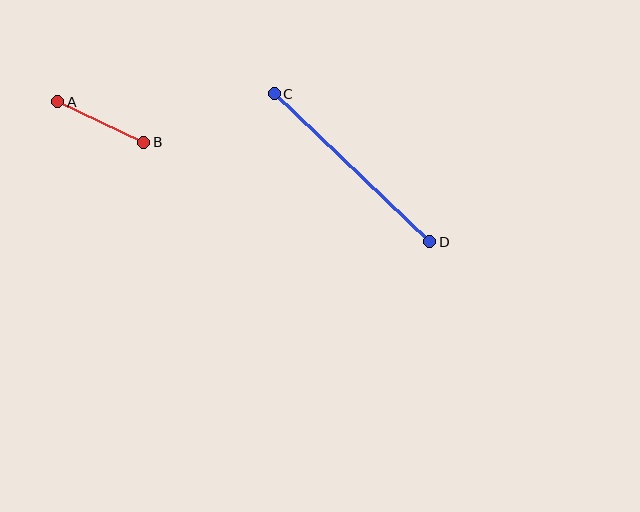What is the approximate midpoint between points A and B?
The midpoint is at approximately (101, 122) pixels.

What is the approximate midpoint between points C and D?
The midpoint is at approximately (352, 168) pixels.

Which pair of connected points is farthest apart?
Points C and D are farthest apart.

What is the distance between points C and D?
The distance is approximately 215 pixels.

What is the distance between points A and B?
The distance is approximately 95 pixels.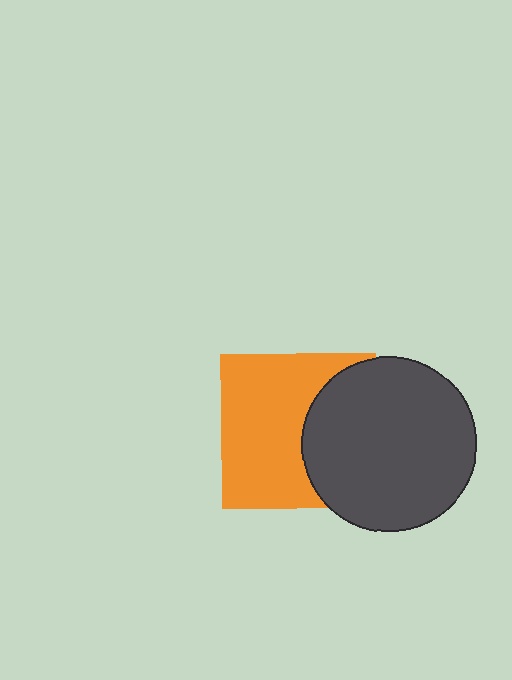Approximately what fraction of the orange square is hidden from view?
Roughly 38% of the orange square is hidden behind the dark gray circle.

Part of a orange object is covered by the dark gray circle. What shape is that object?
It is a square.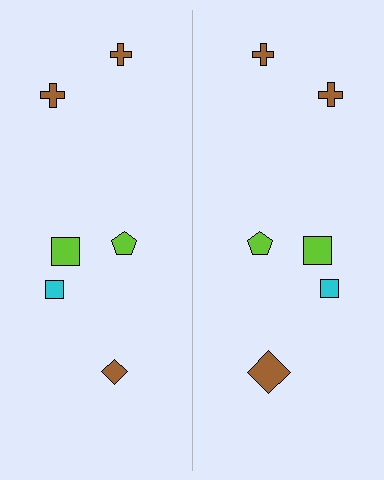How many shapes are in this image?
There are 12 shapes in this image.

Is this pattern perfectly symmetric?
No, the pattern is not perfectly symmetric. The brown diamond on the right side has a different size than its mirror counterpart.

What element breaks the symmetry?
The brown diamond on the right side has a different size than its mirror counterpart.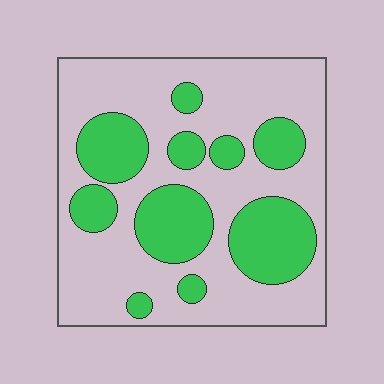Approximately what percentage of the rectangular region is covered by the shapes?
Approximately 30%.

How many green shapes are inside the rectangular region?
10.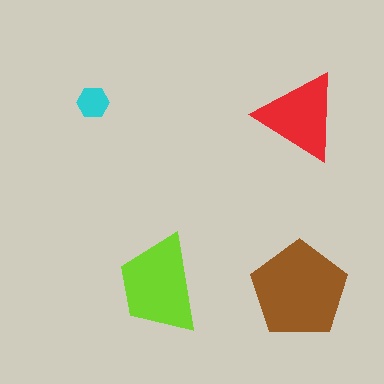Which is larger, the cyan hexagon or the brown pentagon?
The brown pentagon.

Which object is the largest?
The brown pentagon.